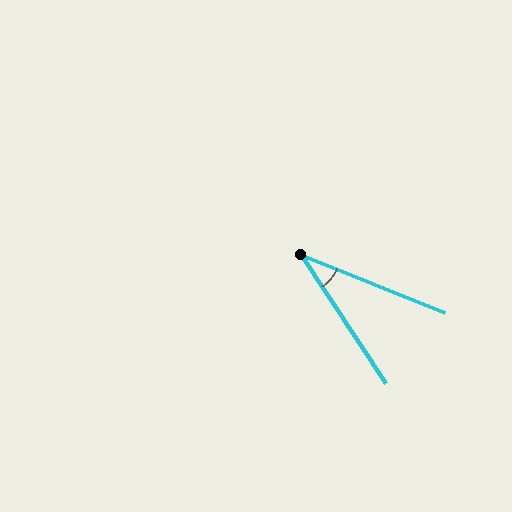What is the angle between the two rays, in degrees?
Approximately 34 degrees.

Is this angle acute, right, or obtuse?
It is acute.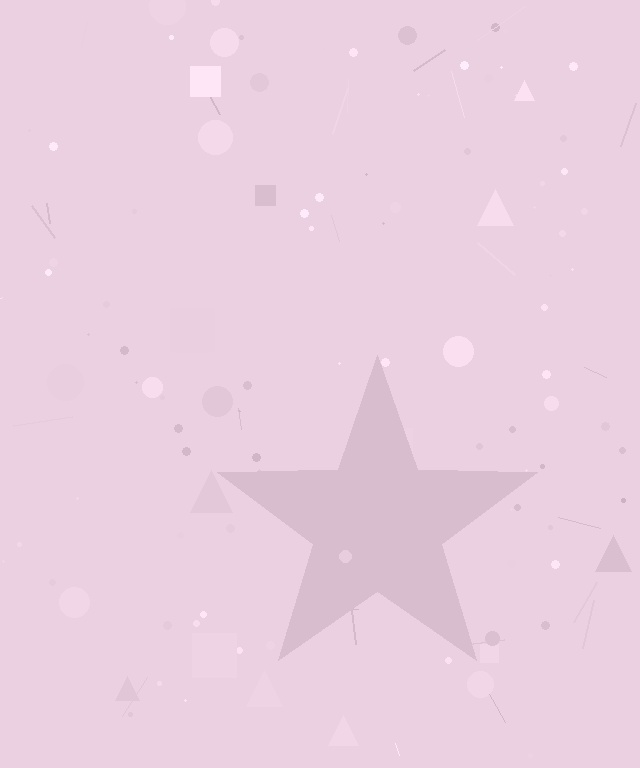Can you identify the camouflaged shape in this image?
The camouflaged shape is a star.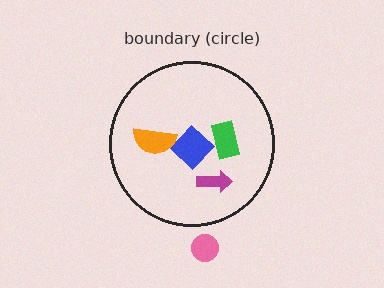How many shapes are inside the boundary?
4 inside, 1 outside.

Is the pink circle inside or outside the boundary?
Outside.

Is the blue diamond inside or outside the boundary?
Inside.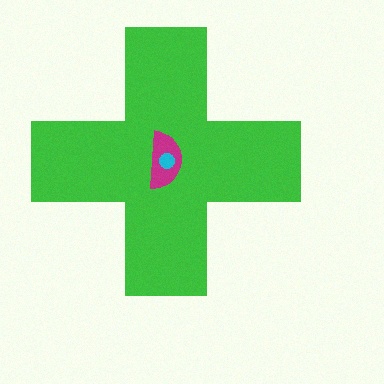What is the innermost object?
The cyan circle.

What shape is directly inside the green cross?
The magenta semicircle.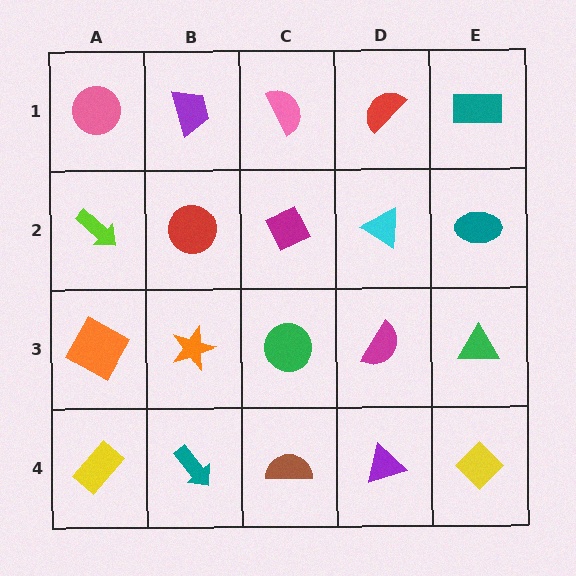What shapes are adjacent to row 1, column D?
A cyan triangle (row 2, column D), a pink semicircle (row 1, column C), a teal rectangle (row 1, column E).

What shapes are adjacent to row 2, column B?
A purple trapezoid (row 1, column B), an orange star (row 3, column B), a lime arrow (row 2, column A), a magenta diamond (row 2, column C).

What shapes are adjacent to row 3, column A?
A lime arrow (row 2, column A), a yellow rectangle (row 4, column A), an orange star (row 3, column B).